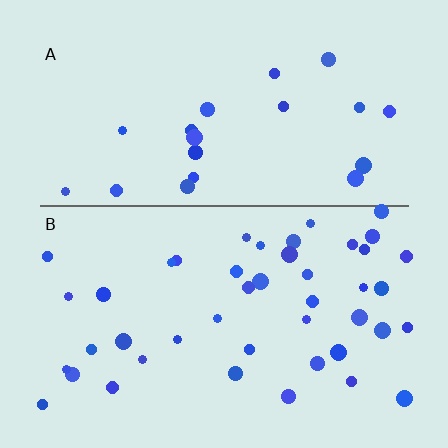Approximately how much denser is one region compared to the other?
Approximately 2.1× — region B over region A.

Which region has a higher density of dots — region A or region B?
B (the bottom).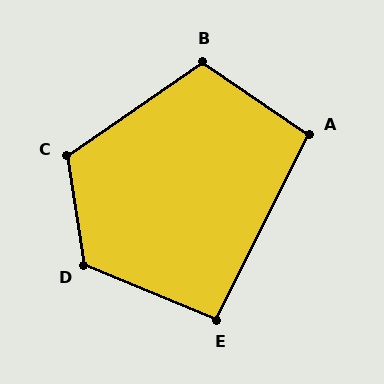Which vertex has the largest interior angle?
D, at approximately 121 degrees.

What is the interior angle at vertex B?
Approximately 111 degrees (obtuse).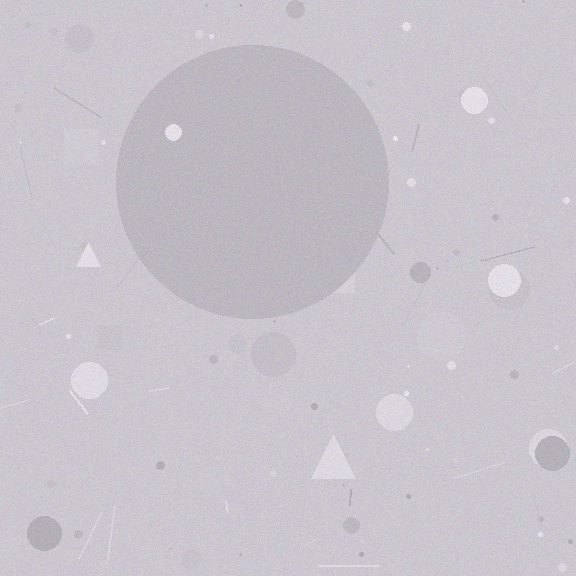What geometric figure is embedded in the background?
A circle is embedded in the background.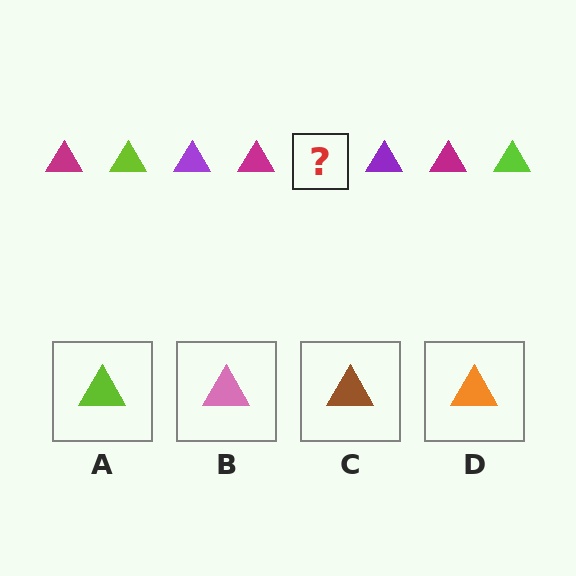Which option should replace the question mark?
Option A.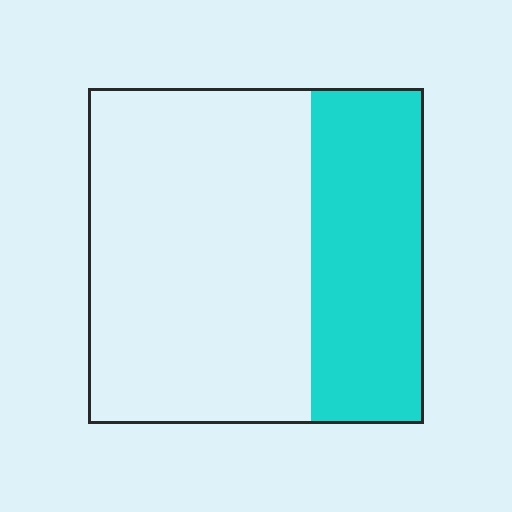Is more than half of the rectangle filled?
No.